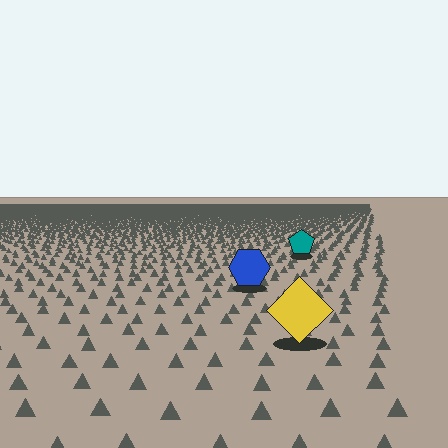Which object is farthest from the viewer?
The teal pentagon is farthest from the viewer. It appears smaller and the ground texture around it is denser.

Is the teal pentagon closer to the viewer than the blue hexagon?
No. The blue hexagon is closer — you can tell from the texture gradient: the ground texture is coarser near it.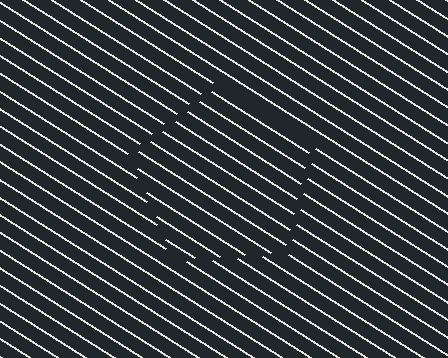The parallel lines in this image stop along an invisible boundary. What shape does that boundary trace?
An illusory pentagon. The interior of the shape contains the same grating, shifted by half a period — the contour is defined by the phase discontinuity where line-ends from the inner and outer gratings abut.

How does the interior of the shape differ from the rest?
The interior of the shape contains the same grating, shifted by half a period — the contour is defined by the phase discontinuity where line-ends from the inner and outer gratings abut.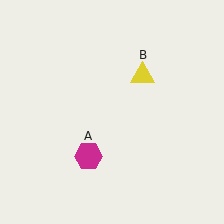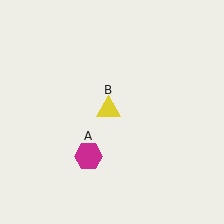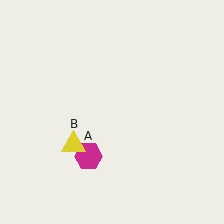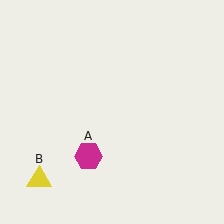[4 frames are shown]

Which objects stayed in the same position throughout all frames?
Magenta hexagon (object A) remained stationary.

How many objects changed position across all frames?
1 object changed position: yellow triangle (object B).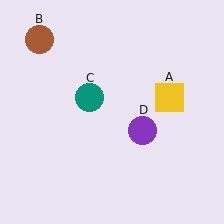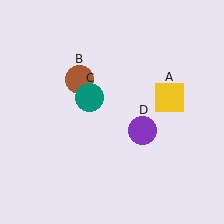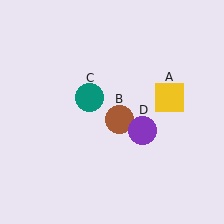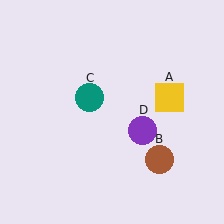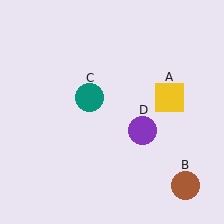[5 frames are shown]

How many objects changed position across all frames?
1 object changed position: brown circle (object B).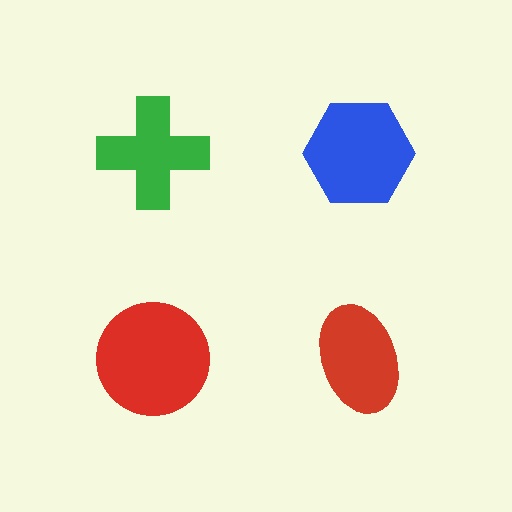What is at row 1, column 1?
A green cross.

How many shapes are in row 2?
2 shapes.